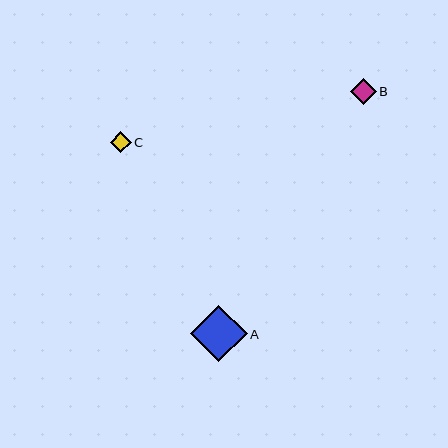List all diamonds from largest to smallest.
From largest to smallest: A, B, C.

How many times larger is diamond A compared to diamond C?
Diamond A is approximately 2.8 times the size of diamond C.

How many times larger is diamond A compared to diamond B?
Diamond A is approximately 2.2 times the size of diamond B.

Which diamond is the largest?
Diamond A is the largest with a size of approximately 56 pixels.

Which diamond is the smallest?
Diamond C is the smallest with a size of approximately 20 pixels.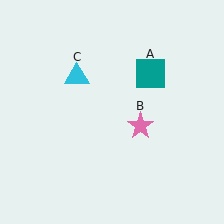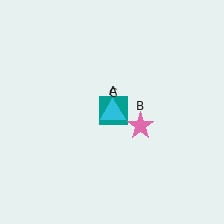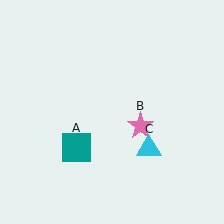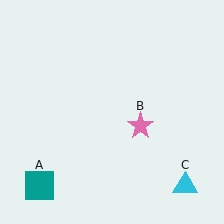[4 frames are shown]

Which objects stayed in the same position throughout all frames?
Pink star (object B) remained stationary.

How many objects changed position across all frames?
2 objects changed position: teal square (object A), cyan triangle (object C).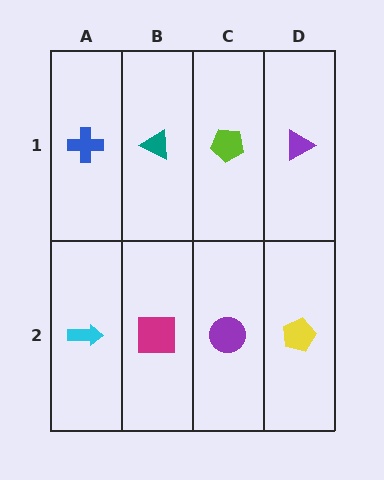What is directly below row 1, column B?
A magenta square.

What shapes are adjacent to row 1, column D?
A yellow pentagon (row 2, column D), a lime pentagon (row 1, column C).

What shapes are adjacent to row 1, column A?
A cyan arrow (row 2, column A), a teal triangle (row 1, column B).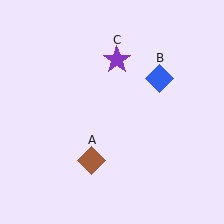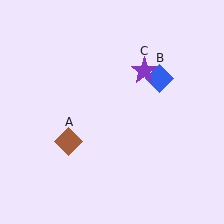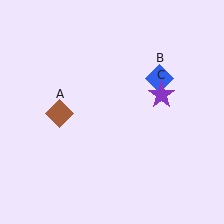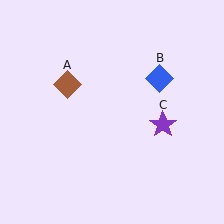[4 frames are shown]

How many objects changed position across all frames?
2 objects changed position: brown diamond (object A), purple star (object C).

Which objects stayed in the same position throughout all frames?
Blue diamond (object B) remained stationary.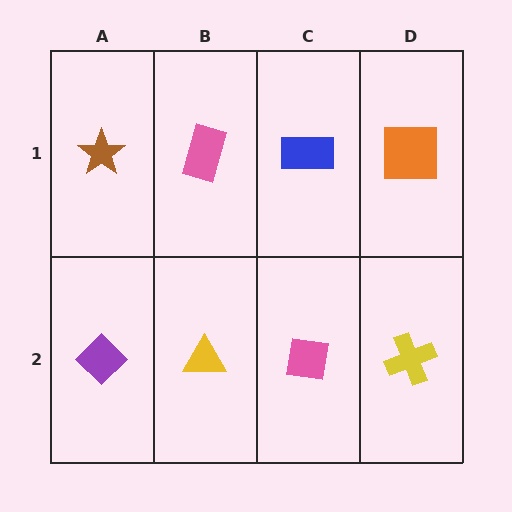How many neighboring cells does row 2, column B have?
3.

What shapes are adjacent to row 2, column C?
A blue rectangle (row 1, column C), a yellow triangle (row 2, column B), a yellow cross (row 2, column D).